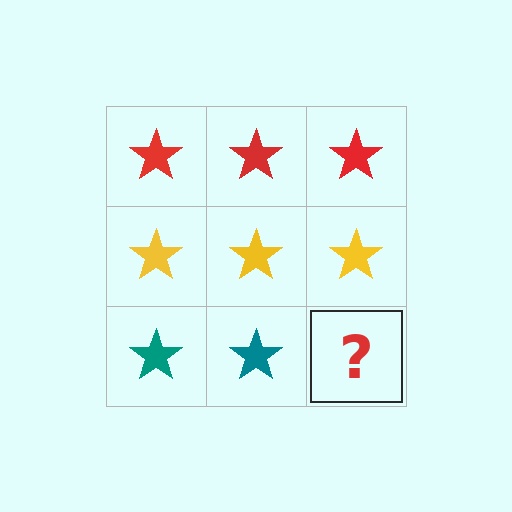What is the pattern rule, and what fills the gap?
The rule is that each row has a consistent color. The gap should be filled with a teal star.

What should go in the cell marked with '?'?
The missing cell should contain a teal star.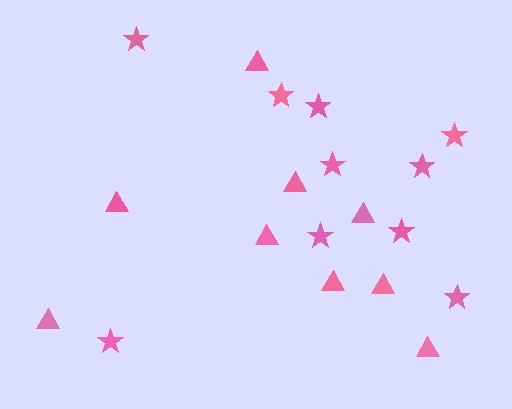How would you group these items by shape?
There are 2 groups: one group of stars (10) and one group of triangles (9).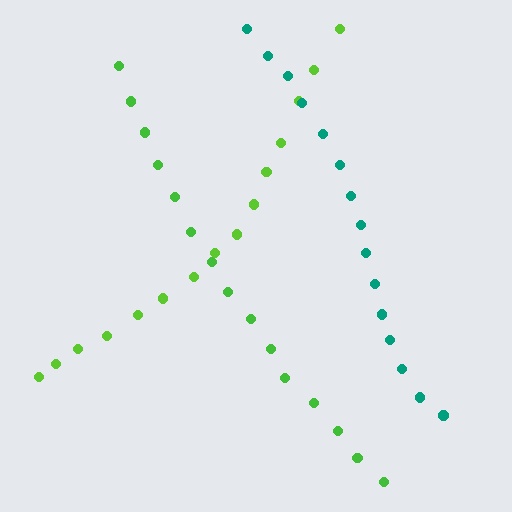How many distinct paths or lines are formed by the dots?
There are 3 distinct paths.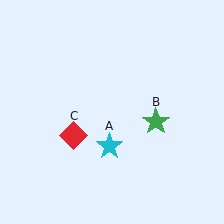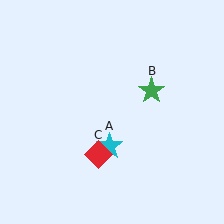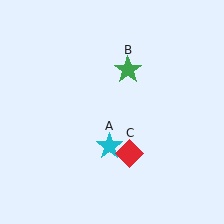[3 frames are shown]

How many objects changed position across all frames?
2 objects changed position: green star (object B), red diamond (object C).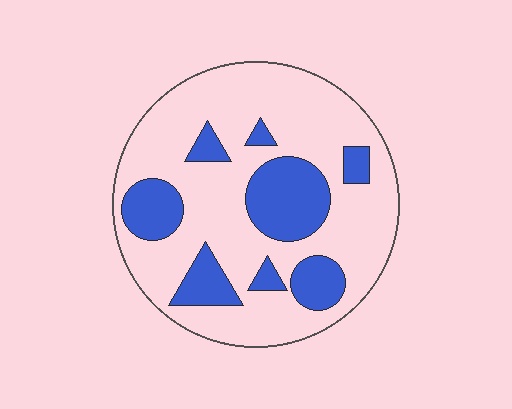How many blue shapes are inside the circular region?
8.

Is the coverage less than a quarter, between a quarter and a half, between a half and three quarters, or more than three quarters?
Between a quarter and a half.